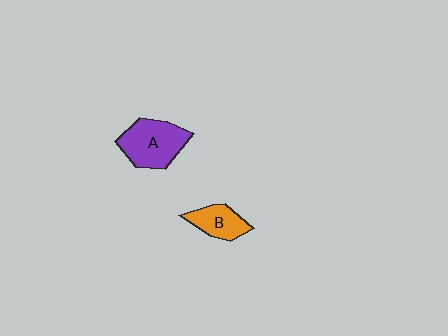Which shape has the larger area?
Shape A (purple).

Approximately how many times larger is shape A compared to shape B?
Approximately 1.7 times.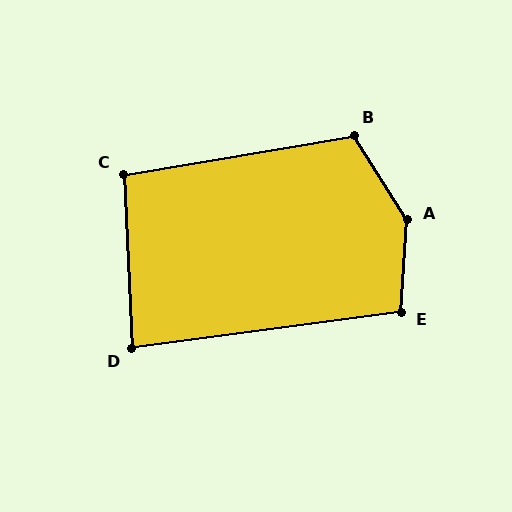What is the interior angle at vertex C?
Approximately 97 degrees (obtuse).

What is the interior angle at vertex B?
Approximately 113 degrees (obtuse).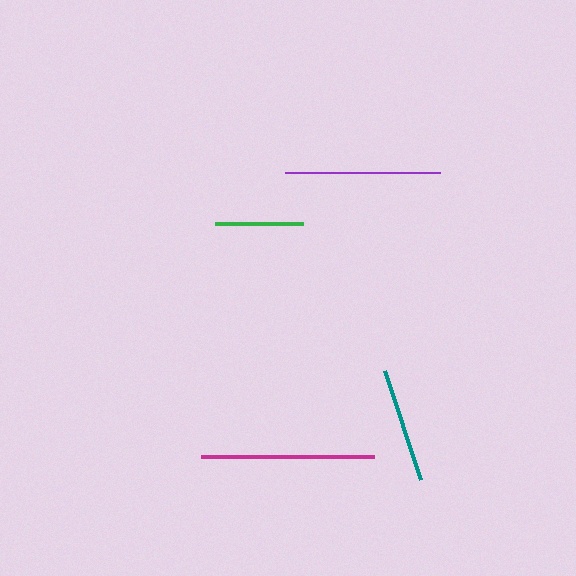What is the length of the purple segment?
The purple segment is approximately 155 pixels long.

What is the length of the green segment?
The green segment is approximately 88 pixels long.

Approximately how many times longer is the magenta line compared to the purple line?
The magenta line is approximately 1.1 times the length of the purple line.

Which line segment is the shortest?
The green line is the shortest at approximately 88 pixels.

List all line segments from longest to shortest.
From longest to shortest: magenta, purple, teal, green.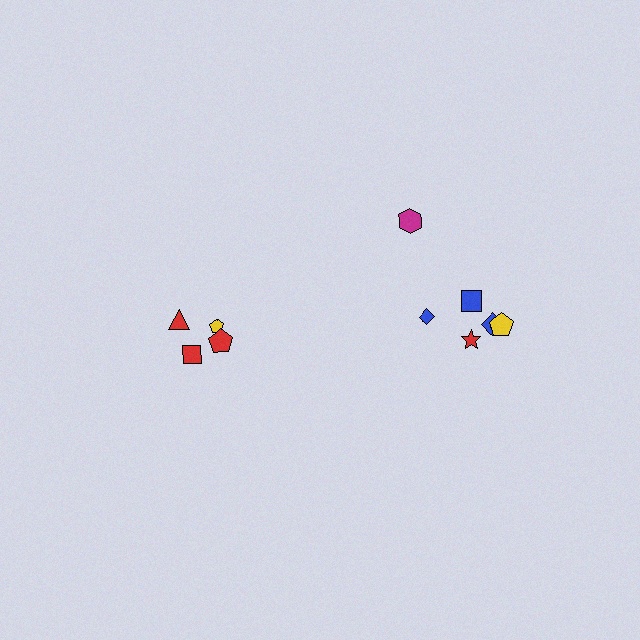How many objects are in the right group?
There are 6 objects.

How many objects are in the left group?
There are 4 objects.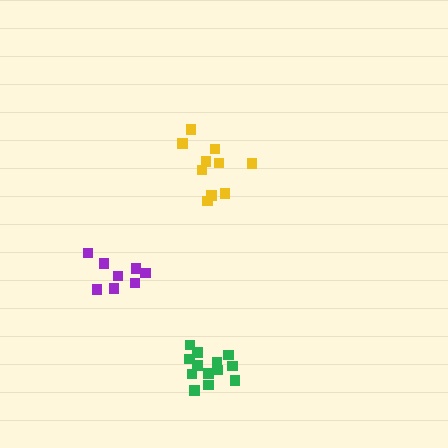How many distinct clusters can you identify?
There are 3 distinct clusters.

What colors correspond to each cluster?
The clusters are colored: yellow, purple, green.